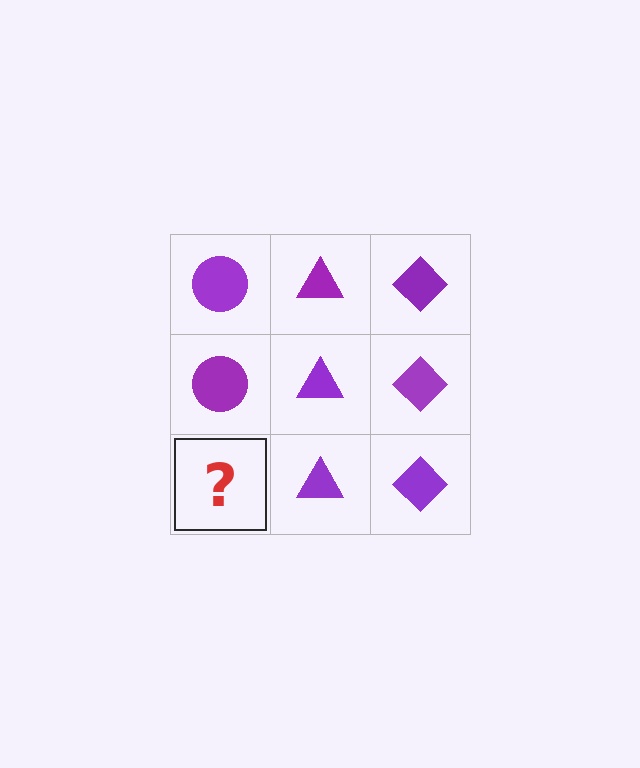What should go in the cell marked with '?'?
The missing cell should contain a purple circle.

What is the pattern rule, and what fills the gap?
The rule is that each column has a consistent shape. The gap should be filled with a purple circle.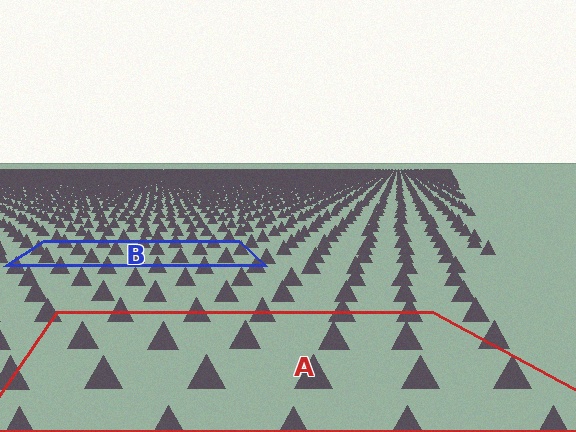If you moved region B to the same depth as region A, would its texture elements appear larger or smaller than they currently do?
They would appear larger. At a closer depth, the same texture elements are projected at a bigger on-screen size.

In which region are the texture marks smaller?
The texture marks are smaller in region B, because it is farther away.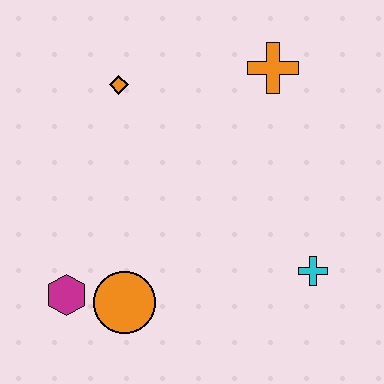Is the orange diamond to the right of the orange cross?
No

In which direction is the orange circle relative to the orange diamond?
The orange circle is below the orange diamond.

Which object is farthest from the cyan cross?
The orange diamond is farthest from the cyan cross.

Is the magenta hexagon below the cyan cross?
Yes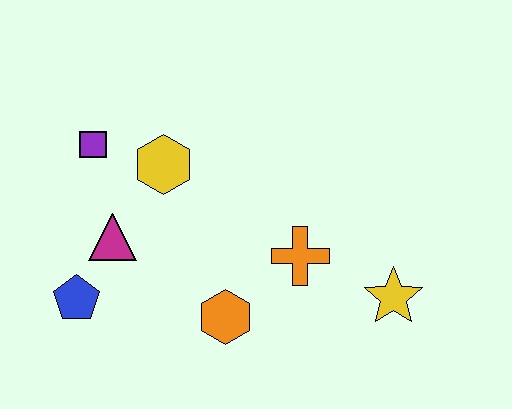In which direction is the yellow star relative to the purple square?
The yellow star is to the right of the purple square.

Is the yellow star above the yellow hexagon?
No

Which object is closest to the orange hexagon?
The orange cross is closest to the orange hexagon.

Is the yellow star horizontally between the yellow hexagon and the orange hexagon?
No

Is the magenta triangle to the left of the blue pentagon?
No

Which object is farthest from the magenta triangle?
The yellow star is farthest from the magenta triangle.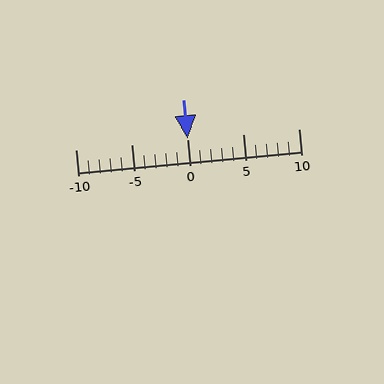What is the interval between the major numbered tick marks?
The major tick marks are spaced 5 units apart.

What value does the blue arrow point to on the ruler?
The blue arrow points to approximately 0.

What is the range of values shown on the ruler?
The ruler shows values from -10 to 10.